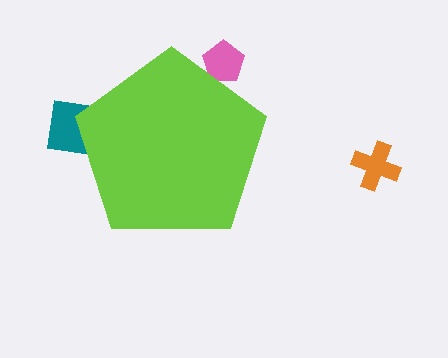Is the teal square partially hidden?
Yes, the teal square is partially hidden behind the lime pentagon.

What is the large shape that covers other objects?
A lime pentagon.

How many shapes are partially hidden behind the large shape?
2 shapes are partially hidden.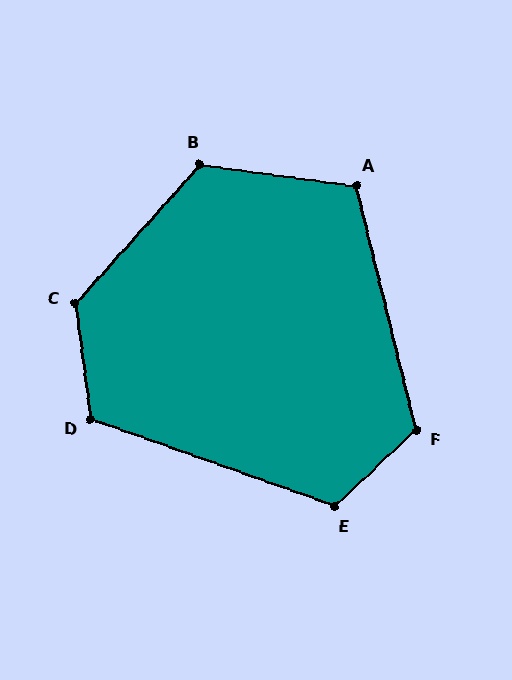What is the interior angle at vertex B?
Approximately 124 degrees (obtuse).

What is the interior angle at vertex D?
Approximately 117 degrees (obtuse).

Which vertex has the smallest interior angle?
A, at approximately 112 degrees.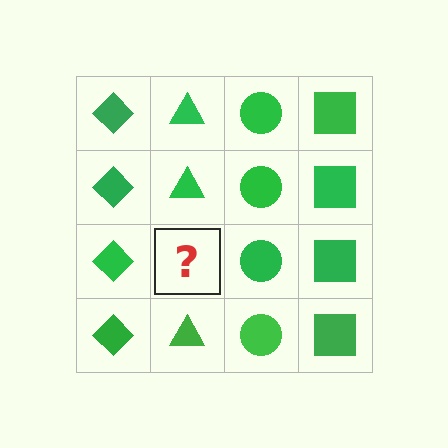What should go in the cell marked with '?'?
The missing cell should contain a green triangle.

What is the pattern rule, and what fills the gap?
The rule is that each column has a consistent shape. The gap should be filled with a green triangle.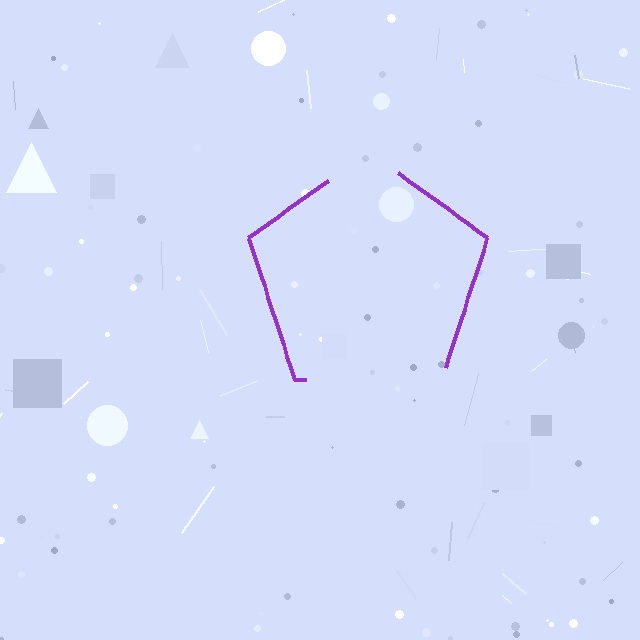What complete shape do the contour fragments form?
The contour fragments form a pentagon.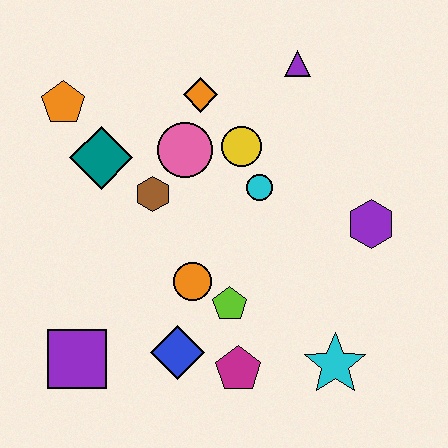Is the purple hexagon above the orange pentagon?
No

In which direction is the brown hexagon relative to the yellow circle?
The brown hexagon is to the left of the yellow circle.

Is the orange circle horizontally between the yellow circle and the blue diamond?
Yes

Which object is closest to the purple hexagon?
The cyan circle is closest to the purple hexagon.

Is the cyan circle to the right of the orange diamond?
Yes